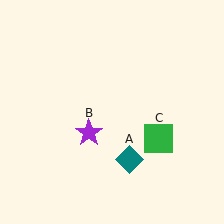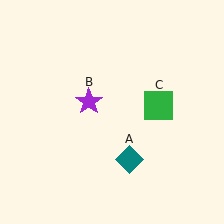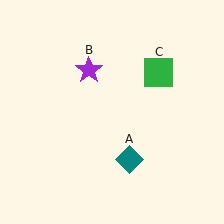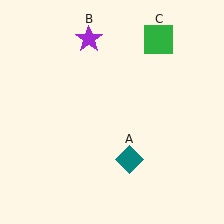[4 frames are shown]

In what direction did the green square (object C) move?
The green square (object C) moved up.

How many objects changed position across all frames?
2 objects changed position: purple star (object B), green square (object C).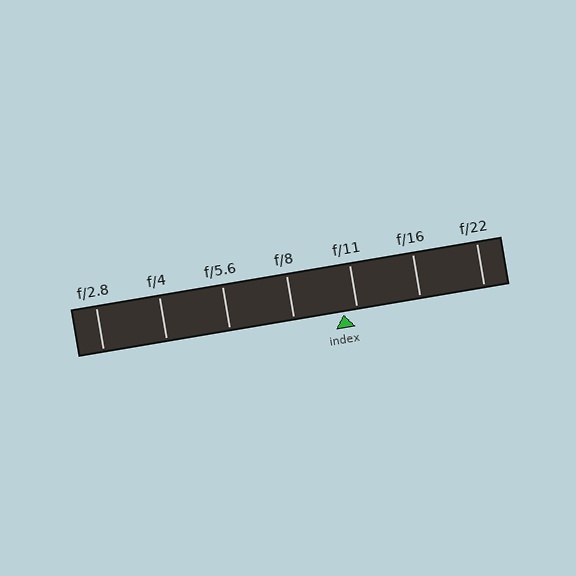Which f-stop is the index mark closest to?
The index mark is closest to f/11.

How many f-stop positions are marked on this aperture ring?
There are 7 f-stop positions marked.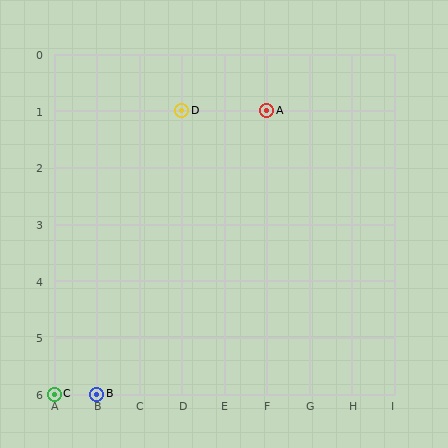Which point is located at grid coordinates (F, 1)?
Point A is at (F, 1).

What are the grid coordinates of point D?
Point D is at grid coordinates (D, 1).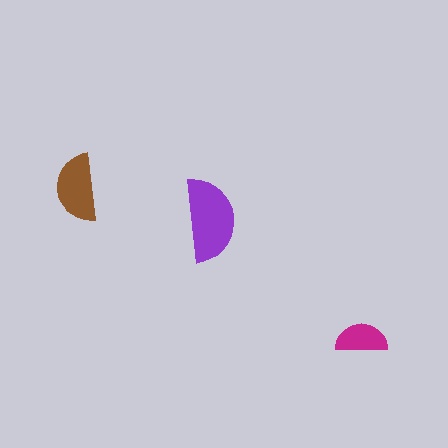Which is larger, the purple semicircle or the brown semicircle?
The purple one.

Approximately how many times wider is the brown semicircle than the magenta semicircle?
About 1.5 times wider.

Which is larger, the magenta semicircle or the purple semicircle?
The purple one.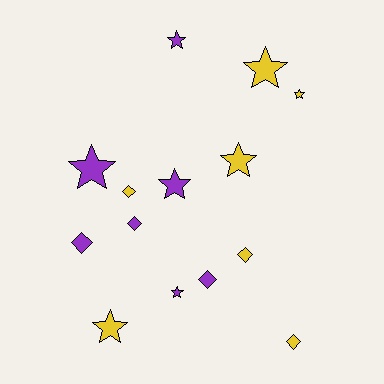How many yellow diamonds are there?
There are 3 yellow diamonds.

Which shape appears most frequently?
Star, with 8 objects.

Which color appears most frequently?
Yellow, with 7 objects.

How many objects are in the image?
There are 14 objects.